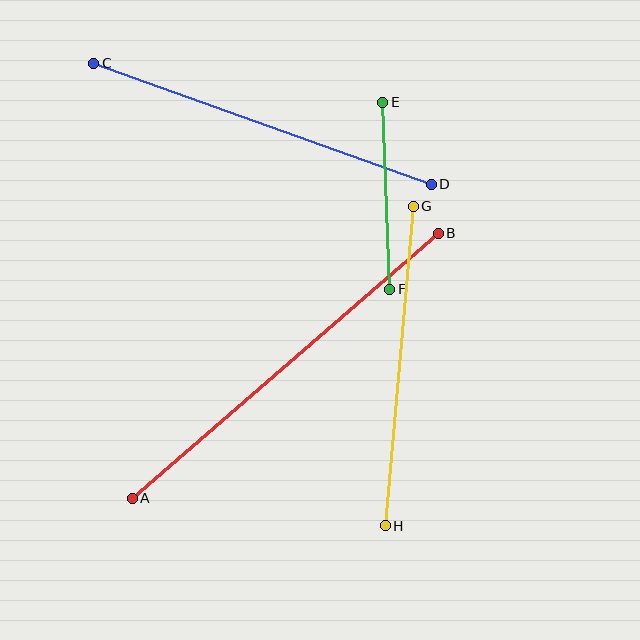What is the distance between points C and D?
The distance is approximately 358 pixels.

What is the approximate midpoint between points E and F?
The midpoint is at approximately (386, 196) pixels.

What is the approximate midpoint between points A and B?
The midpoint is at approximately (285, 366) pixels.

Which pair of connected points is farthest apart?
Points A and B are farthest apart.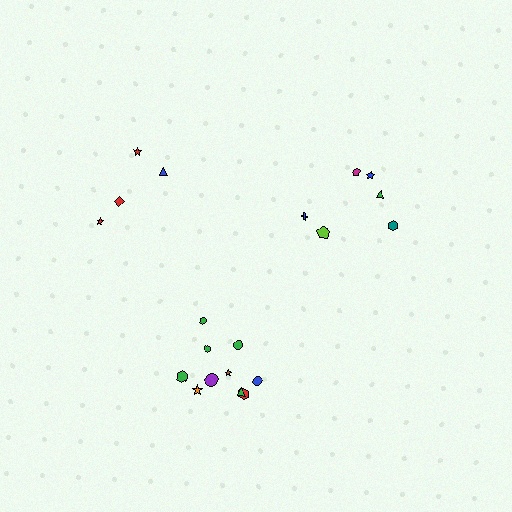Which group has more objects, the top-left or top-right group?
The top-right group.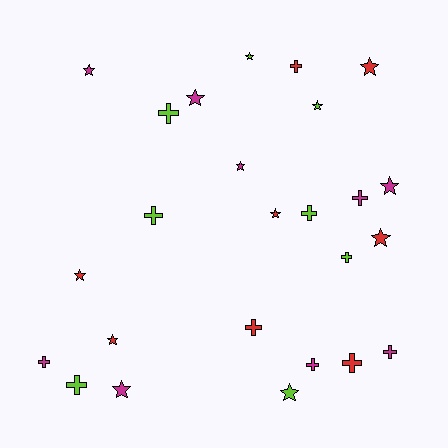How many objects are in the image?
There are 25 objects.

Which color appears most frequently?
Magenta, with 9 objects.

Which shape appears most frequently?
Star, with 13 objects.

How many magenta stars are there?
There are 5 magenta stars.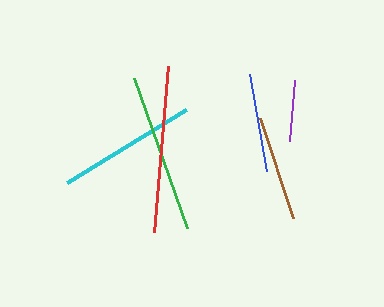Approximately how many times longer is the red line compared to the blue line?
The red line is approximately 1.7 times the length of the blue line.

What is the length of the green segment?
The green segment is approximately 159 pixels long.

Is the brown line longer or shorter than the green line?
The green line is longer than the brown line.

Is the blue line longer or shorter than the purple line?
The blue line is longer than the purple line.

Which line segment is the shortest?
The purple line is the shortest at approximately 61 pixels.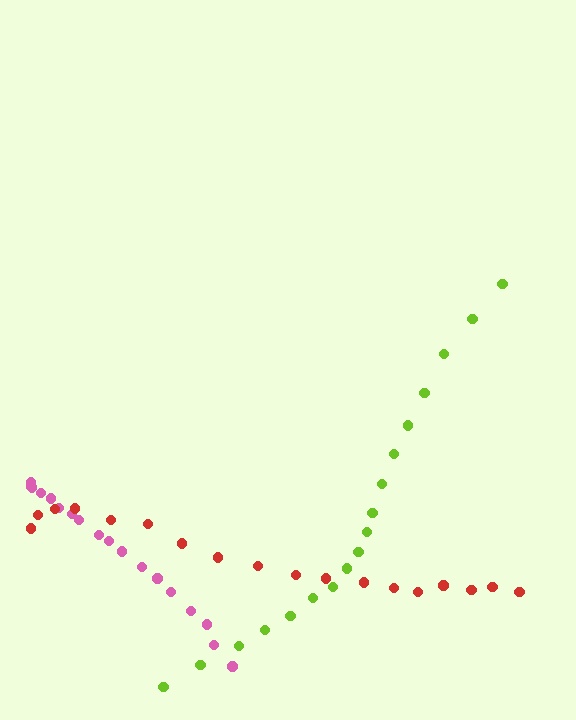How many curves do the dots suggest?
There are 3 distinct paths.